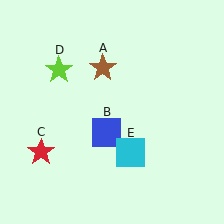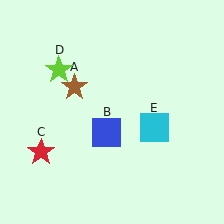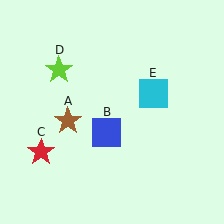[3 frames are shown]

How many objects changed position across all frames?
2 objects changed position: brown star (object A), cyan square (object E).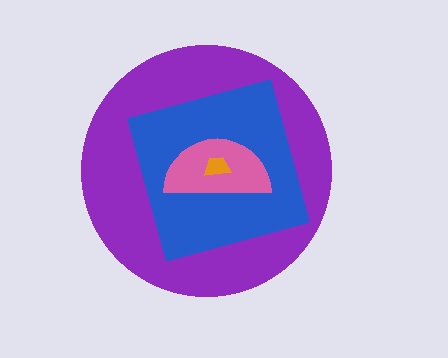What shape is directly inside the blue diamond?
The pink semicircle.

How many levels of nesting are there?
4.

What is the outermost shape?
The purple circle.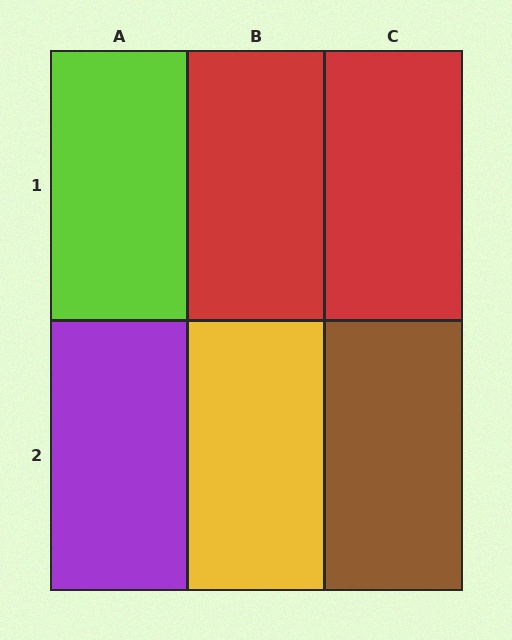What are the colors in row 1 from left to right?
Lime, red, red.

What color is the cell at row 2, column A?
Purple.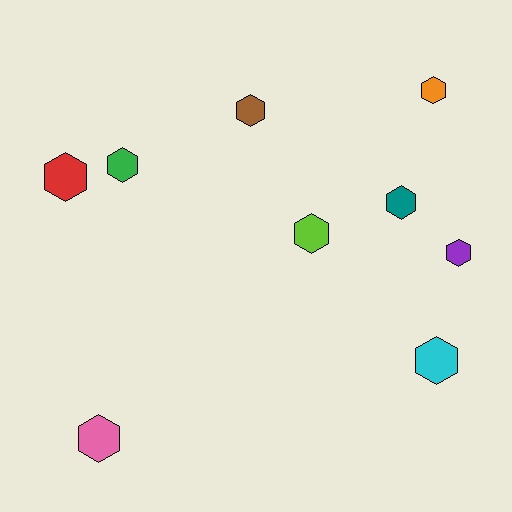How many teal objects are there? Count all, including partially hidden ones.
There is 1 teal object.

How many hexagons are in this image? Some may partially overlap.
There are 9 hexagons.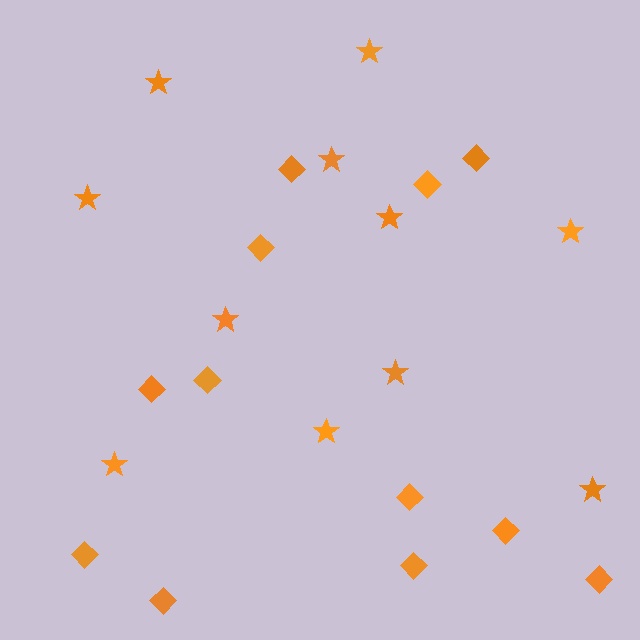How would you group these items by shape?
There are 2 groups: one group of stars (11) and one group of diamonds (12).